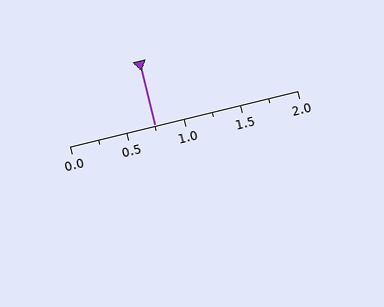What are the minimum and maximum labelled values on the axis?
The axis runs from 0.0 to 2.0.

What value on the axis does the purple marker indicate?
The marker indicates approximately 0.75.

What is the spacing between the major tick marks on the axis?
The major ticks are spaced 0.5 apart.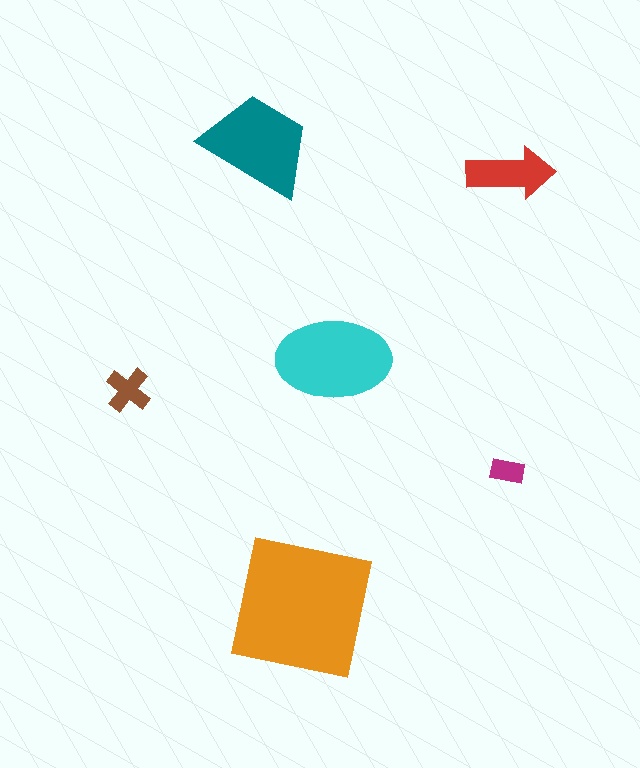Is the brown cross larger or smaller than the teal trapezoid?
Smaller.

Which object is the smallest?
The magenta rectangle.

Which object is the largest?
The orange square.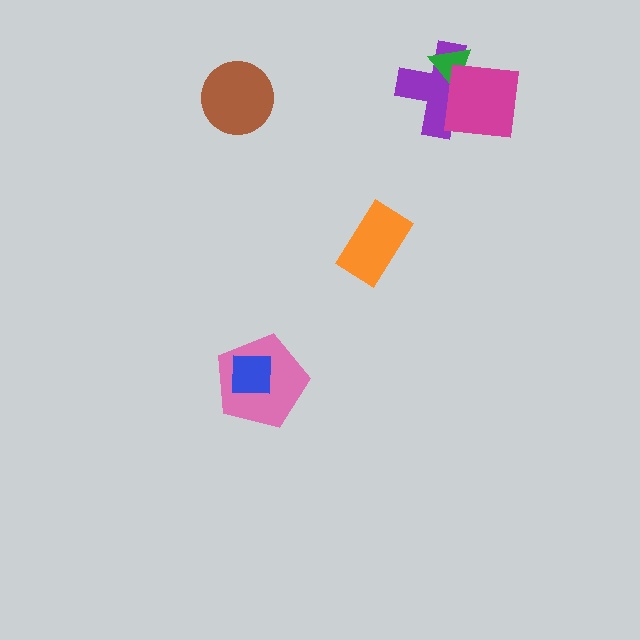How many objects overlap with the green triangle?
2 objects overlap with the green triangle.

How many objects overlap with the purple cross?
2 objects overlap with the purple cross.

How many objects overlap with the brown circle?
0 objects overlap with the brown circle.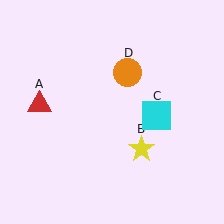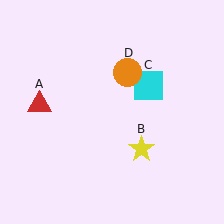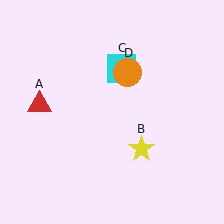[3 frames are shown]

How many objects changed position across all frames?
1 object changed position: cyan square (object C).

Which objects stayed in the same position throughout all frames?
Red triangle (object A) and yellow star (object B) and orange circle (object D) remained stationary.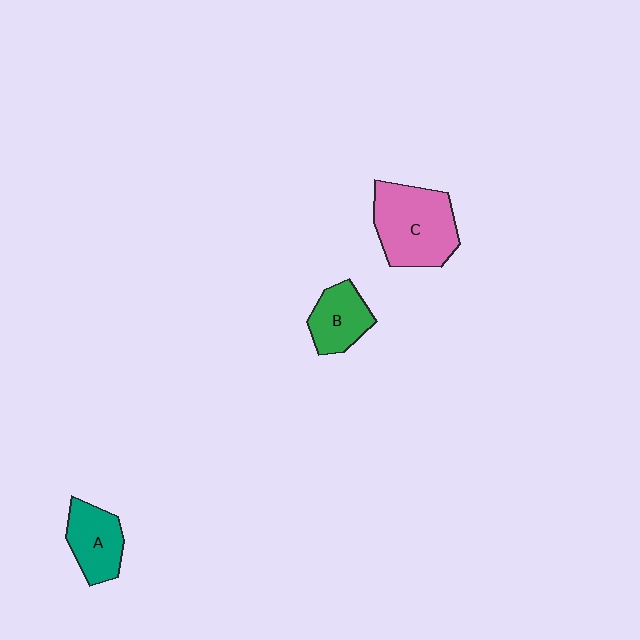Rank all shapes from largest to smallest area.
From largest to smallest: C (pink), A (teal), B (green).